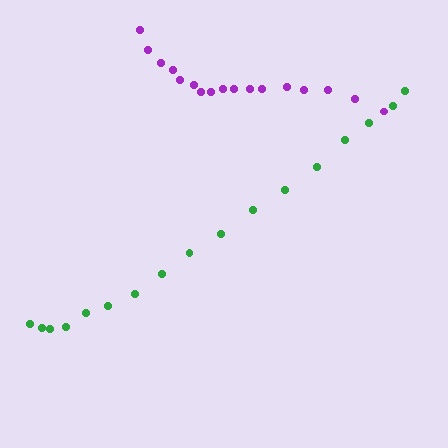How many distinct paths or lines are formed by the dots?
There are 2 distinct paths.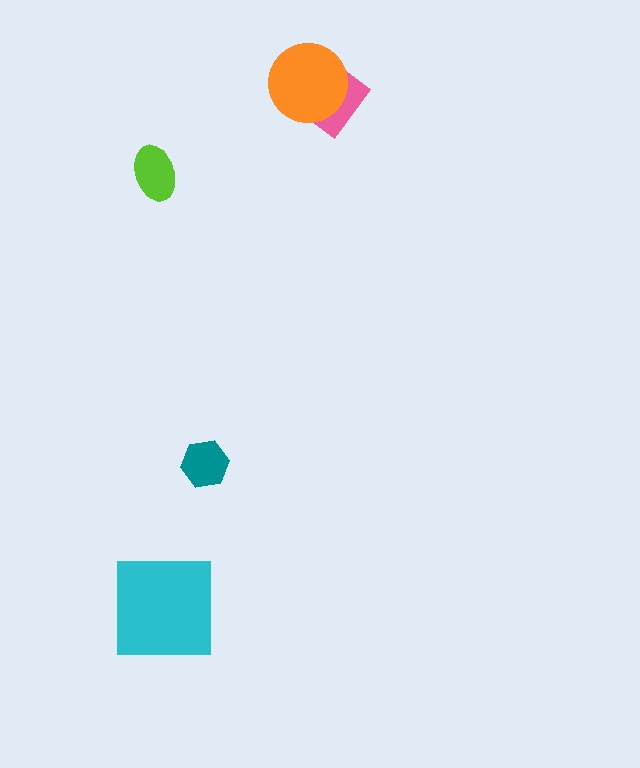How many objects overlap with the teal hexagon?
0 objects overlap with the teal hexagon.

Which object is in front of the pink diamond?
The orange circle is in front of the pink diamond.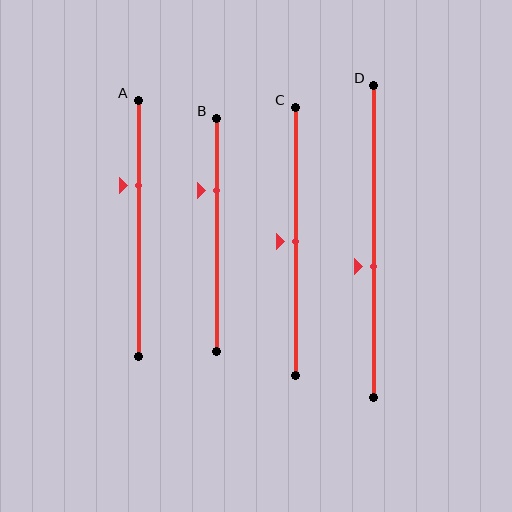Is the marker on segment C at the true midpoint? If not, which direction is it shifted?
Yes, the marker on segment C is at the true midpoint.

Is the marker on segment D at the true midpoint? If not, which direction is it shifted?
No, the marker on segment D is shifted downward by about 8% of the segment length.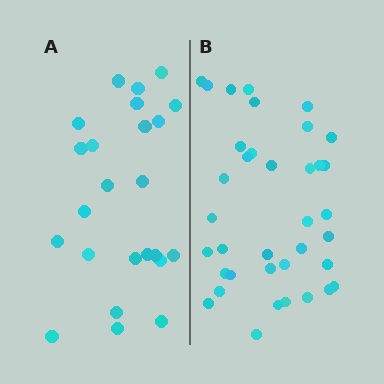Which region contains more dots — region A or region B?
Region B (the right region) has more dots.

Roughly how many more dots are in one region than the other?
Region B has approximately 15 more dots than region A.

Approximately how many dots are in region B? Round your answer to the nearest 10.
About 40 dots. (The exact count is 37, which rounds to 40.)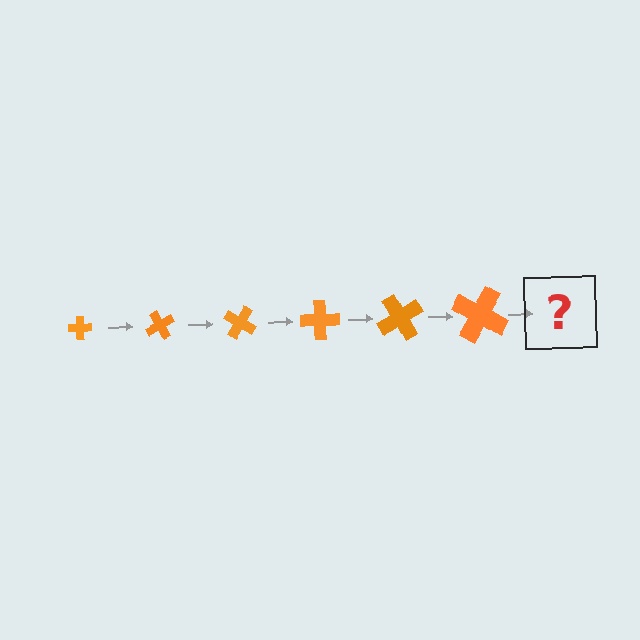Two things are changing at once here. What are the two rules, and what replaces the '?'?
The two rules are that the cross grows larger each step and it rotates 60 degrees each step. The '?' should be a cross, larger than the previous one and rotated 360 degrees from the start.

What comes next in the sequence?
The next element should be a cross, larger than the previous one and rotated 360 degrees from the start.